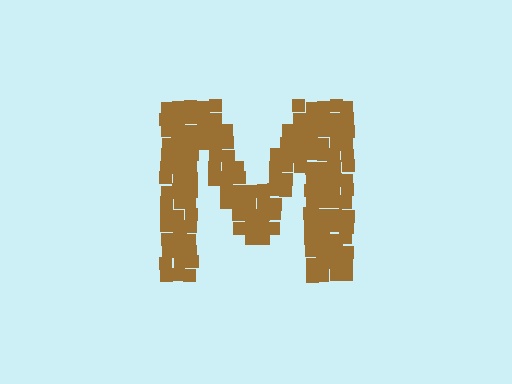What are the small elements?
The small elements are squares.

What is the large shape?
The large shape is the letter M.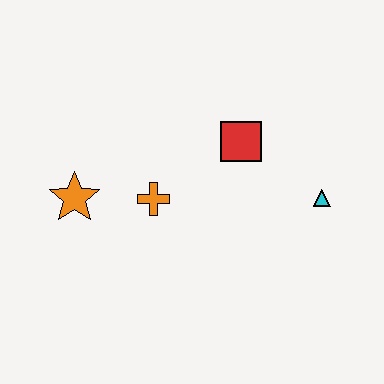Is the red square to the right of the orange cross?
Yes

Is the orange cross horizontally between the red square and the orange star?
Yes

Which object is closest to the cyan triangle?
The red square is closest to the cyan triangle.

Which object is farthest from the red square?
The orange star is farthest from the red square.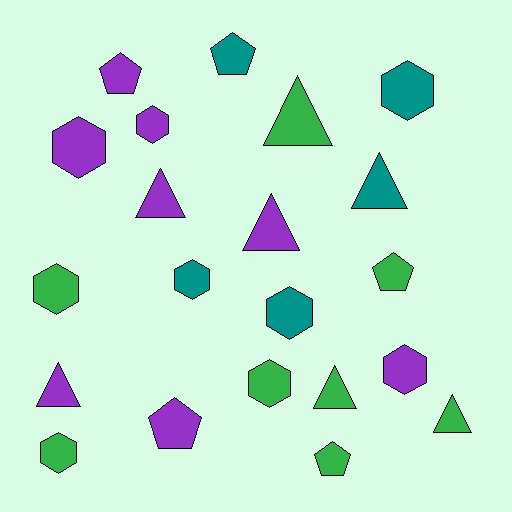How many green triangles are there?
There are 3 green triangles.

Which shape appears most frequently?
Hexagon, with 9 objects.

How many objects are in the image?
There are 21 objects.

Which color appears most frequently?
Purple, with 8 objects.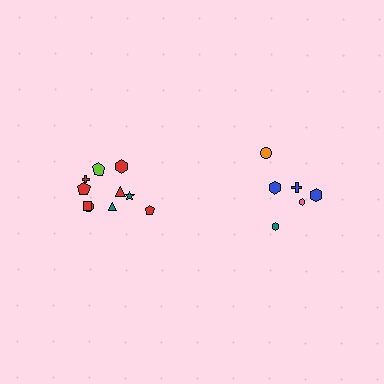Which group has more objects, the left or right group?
The left group.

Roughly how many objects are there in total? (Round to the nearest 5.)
Roughly 15 objects in total.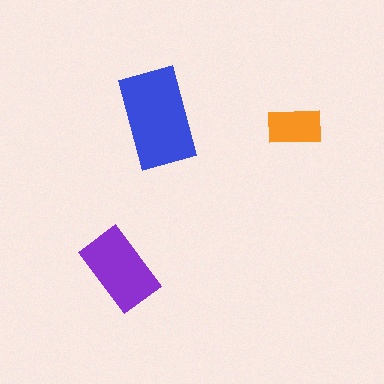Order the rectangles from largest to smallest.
the blue one, the purple one, the orange one.